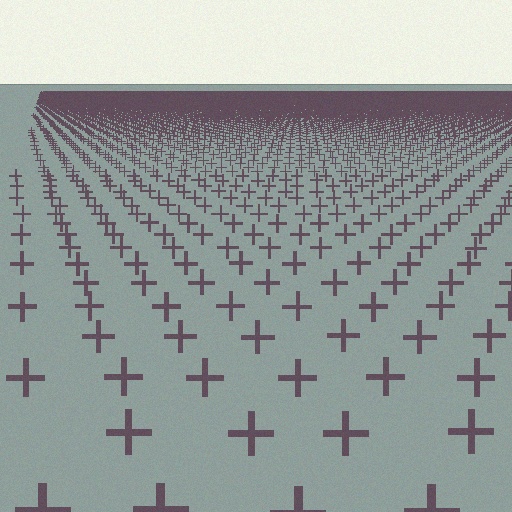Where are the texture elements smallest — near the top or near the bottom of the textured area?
Near the top.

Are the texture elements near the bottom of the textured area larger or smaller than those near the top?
Larger. Near the bottom, elements are closer to the viewer and appear at a bigger on-screen size.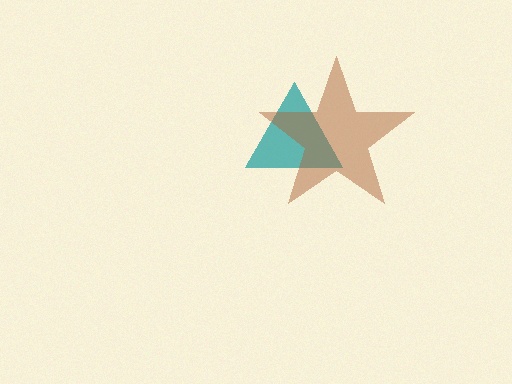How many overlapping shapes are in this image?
There are 2 overlapping shapes in the image.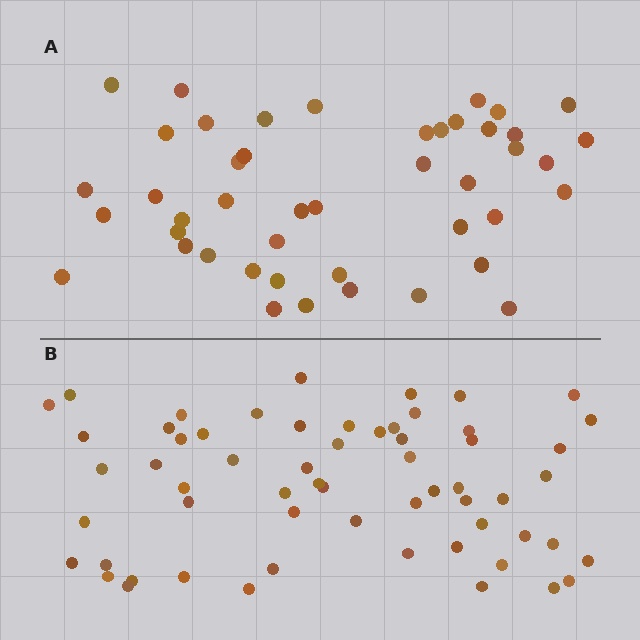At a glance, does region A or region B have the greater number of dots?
Region B (the bottom region) has more dots.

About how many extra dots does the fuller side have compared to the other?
Region B has approximately 15 more dots than region A.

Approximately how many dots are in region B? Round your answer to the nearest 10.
About 60 dots.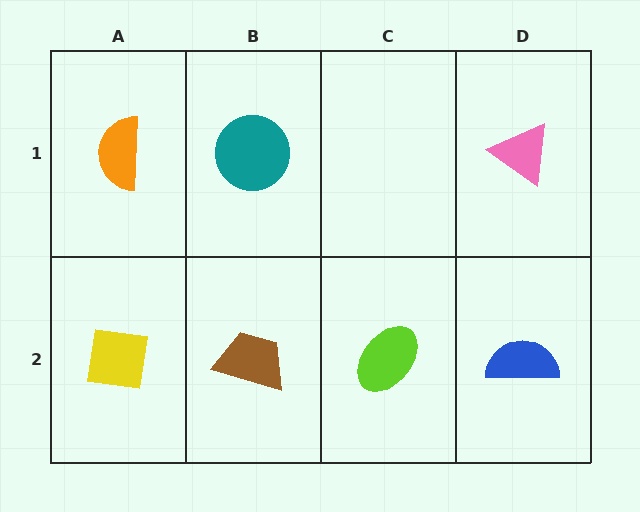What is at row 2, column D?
A blue semicircle.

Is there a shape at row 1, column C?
No, that cell is empty.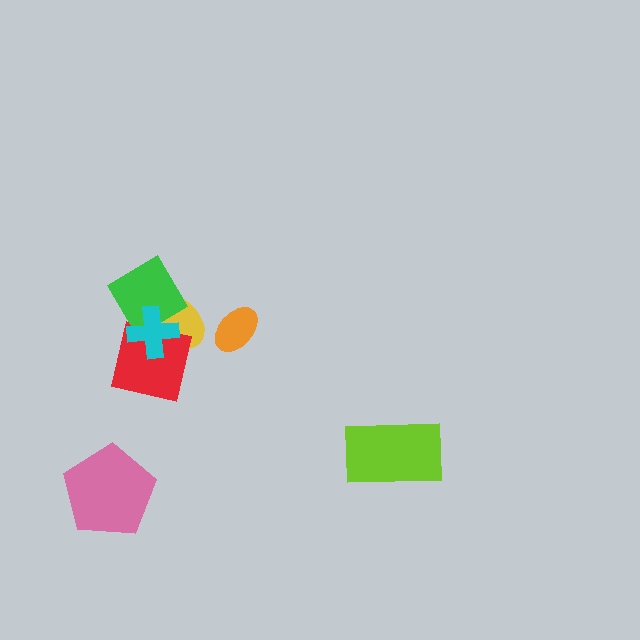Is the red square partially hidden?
Yes, it is partially covered by another shape.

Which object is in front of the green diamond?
The cyan cross is in front of the green diamond.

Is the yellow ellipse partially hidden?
Yes, it is partially covered by another shape.